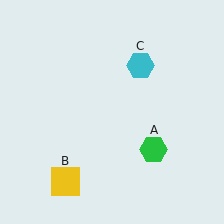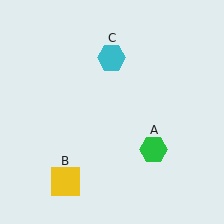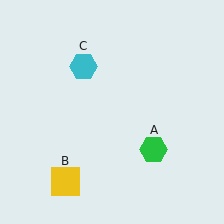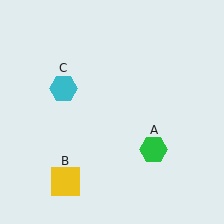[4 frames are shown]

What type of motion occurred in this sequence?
The cyan hexagon (object C) rotated counterclockwise around the center of the scene.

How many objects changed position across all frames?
1 object changed position: cyan hexagon (object C).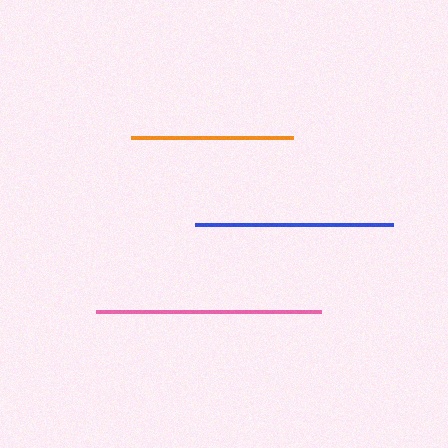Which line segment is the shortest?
The orange line is the shortest at approximately 162 pixels.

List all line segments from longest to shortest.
From longest to shortest: pink, blue, orange.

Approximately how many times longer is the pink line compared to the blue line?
The pink line is approximately 1.1 times the length of the blue line.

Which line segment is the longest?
The pink line is the longest at approximately 225 pixels.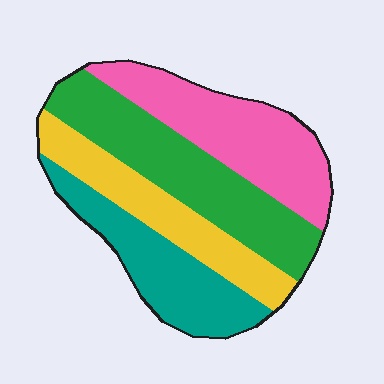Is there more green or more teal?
Green.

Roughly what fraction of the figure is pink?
Pink takes up about one quarter (1/4) of the figure.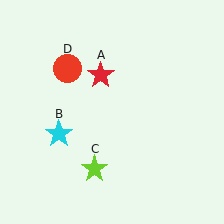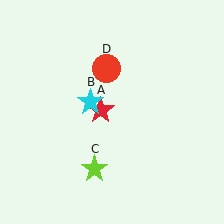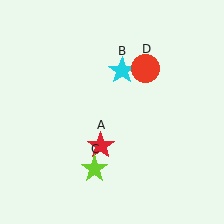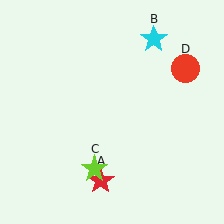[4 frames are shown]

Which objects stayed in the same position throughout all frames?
Lime star (object C) remained stationary.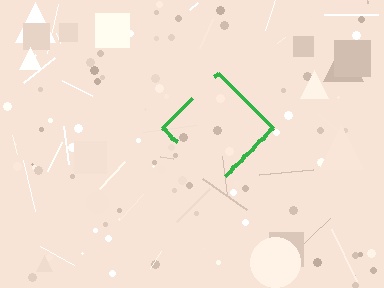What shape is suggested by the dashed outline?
The dashed outline suggests a diamond.